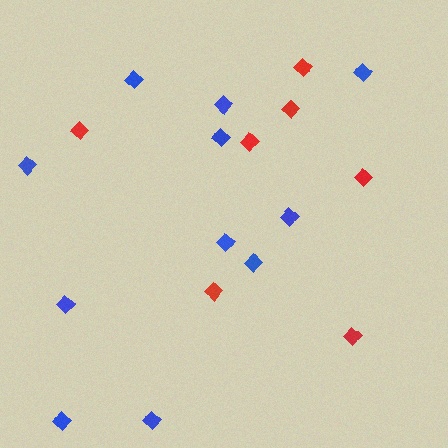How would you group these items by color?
There are 2 groups: one group of blue diamonds (11) and one group of red diamonds (7).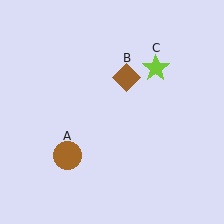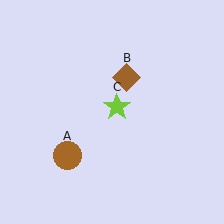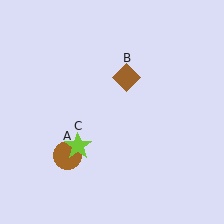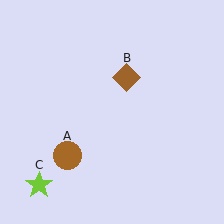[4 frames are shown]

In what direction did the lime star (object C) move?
The lime star (object C) moved down and to the left.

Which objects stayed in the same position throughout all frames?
Brown circle (object A) and brown diamond (object B) remained stationary.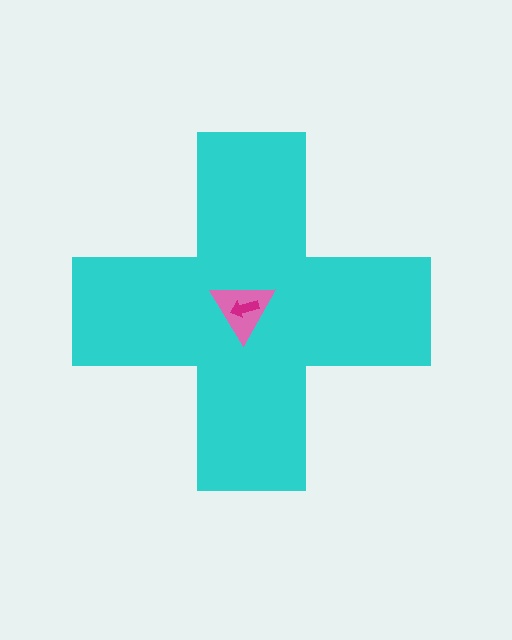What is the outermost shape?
The cyan cross.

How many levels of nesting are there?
3.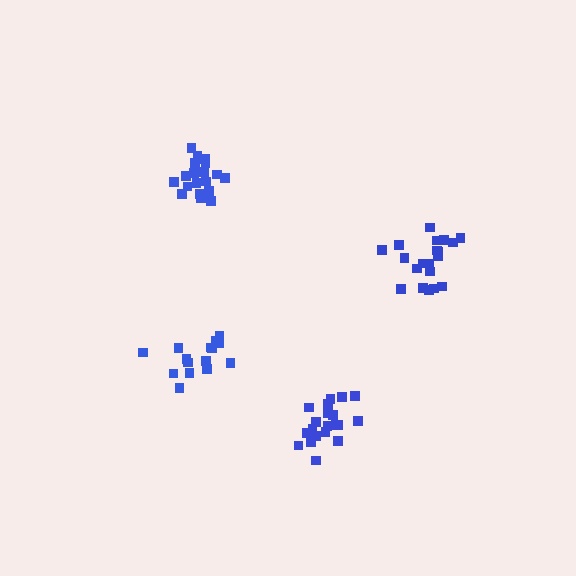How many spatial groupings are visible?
There are 4 spatial groupings.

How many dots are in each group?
Group 1: 15 dots, Group 2: 20 dots, Group 3: 19 dots, Group 4: 20 dots (74 total).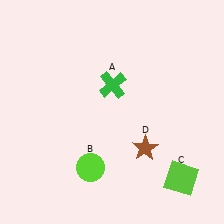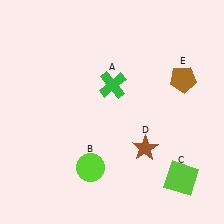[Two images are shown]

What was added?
A brown pentagon (E) was added in Image 2.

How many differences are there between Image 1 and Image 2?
There is 1 difference between the two images.